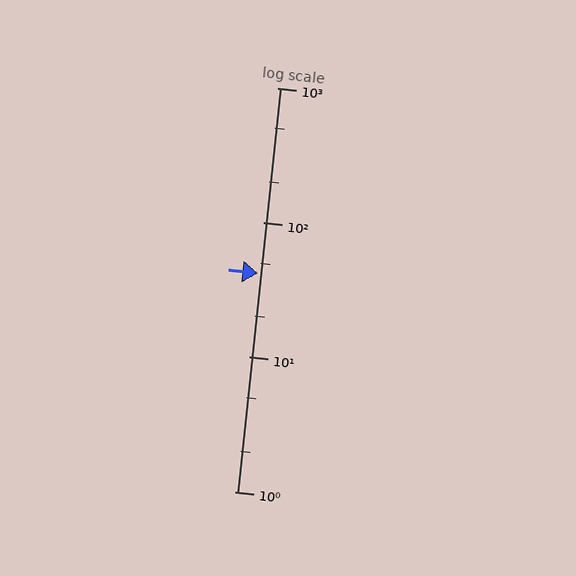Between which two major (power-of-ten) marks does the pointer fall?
The pointer is between 10 and 100.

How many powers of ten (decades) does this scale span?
The scale spans 3 decades, from 1 to 1000.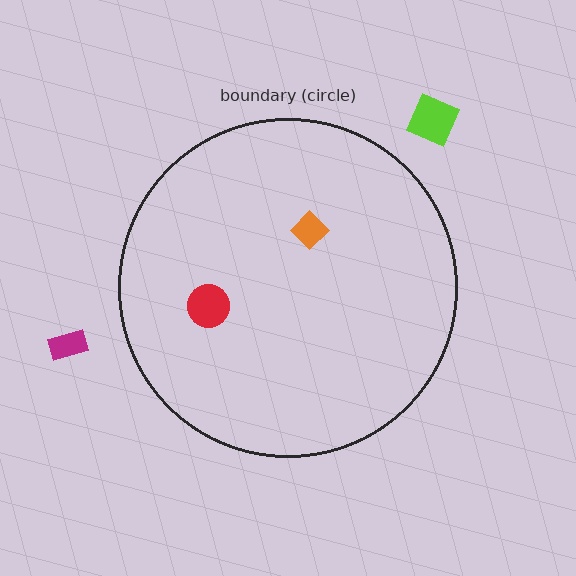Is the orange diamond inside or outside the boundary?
Inside.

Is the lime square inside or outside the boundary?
Outside.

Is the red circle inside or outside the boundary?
Inside.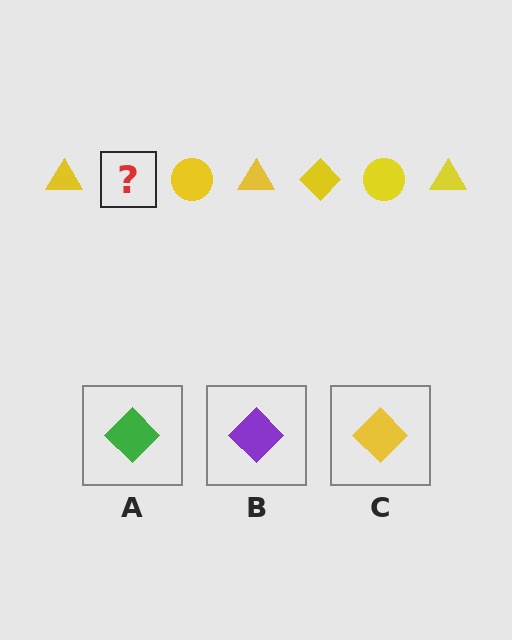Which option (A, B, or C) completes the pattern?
C.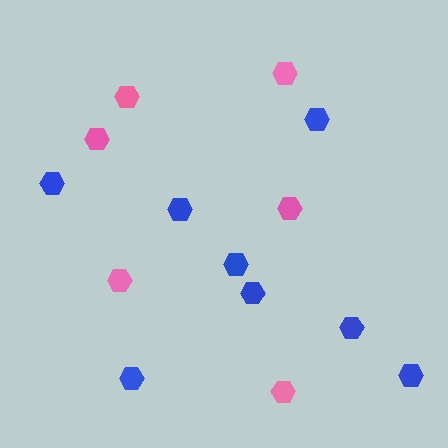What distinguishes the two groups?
There are 2 groups: one group of pink hexagons (6) and one group of blue hexagons (8).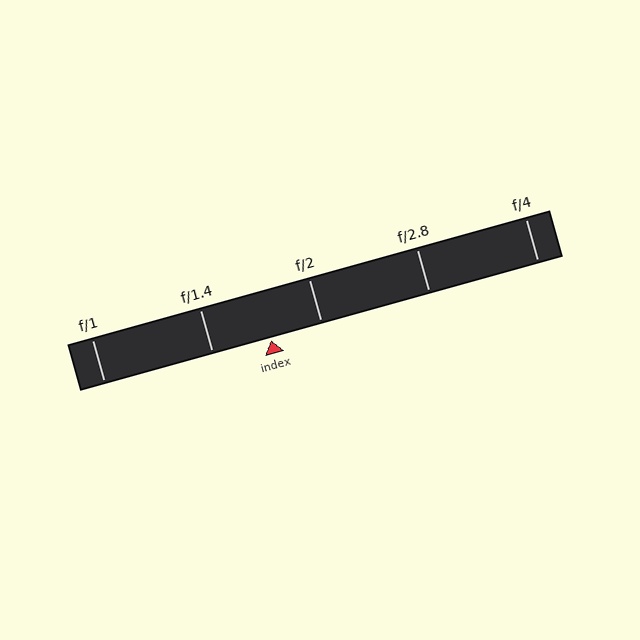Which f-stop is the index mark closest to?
The index mark is closest to f/2.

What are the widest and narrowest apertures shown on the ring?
The widest aperture shown is f/1 and the narrowest is f/4.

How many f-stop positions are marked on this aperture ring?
There are 5 f-stop positions marked.